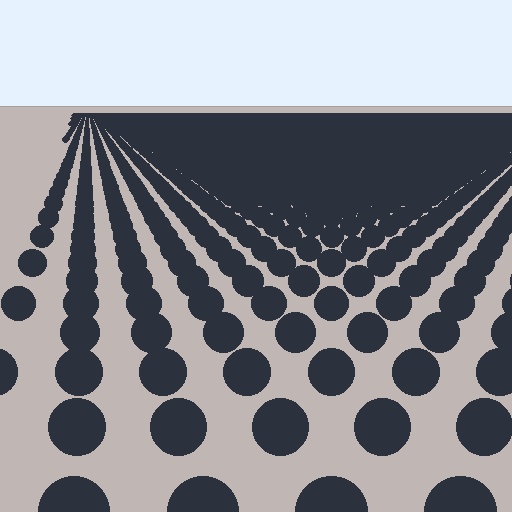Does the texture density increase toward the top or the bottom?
Density increases toward the top.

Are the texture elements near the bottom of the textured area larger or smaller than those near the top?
Larger. Near the bottom, elements are closer to the viewer and appear at a bigger on-screen size.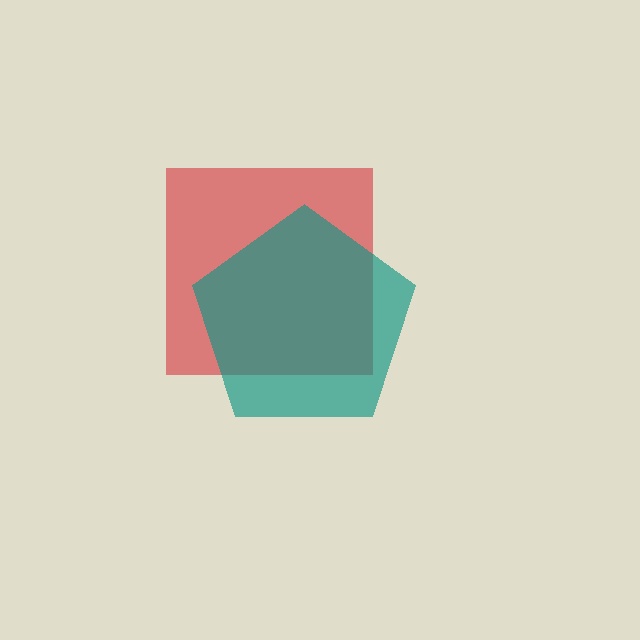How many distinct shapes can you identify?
There are 2 distinct shapes: a red square, a teal pentagon.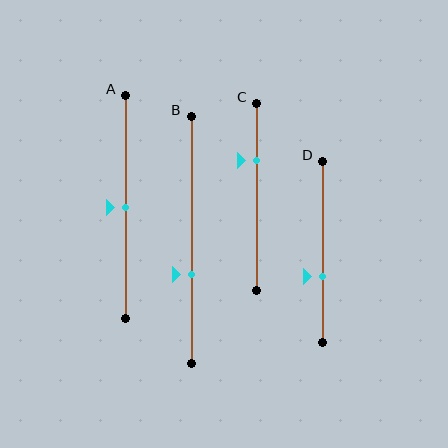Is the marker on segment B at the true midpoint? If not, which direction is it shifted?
No, the marker on segment B is shifted downward by about 14% of the segment length.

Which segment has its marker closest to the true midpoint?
Segment A has its marker closest to the true midpoint.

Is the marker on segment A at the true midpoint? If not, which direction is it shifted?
Yes, the marker on segment A is at the true midpoint.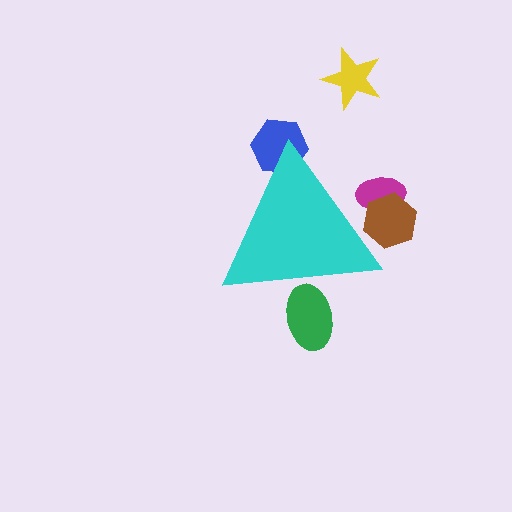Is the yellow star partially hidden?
No, the yellow star is fully visible.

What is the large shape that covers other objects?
A cyan triangle.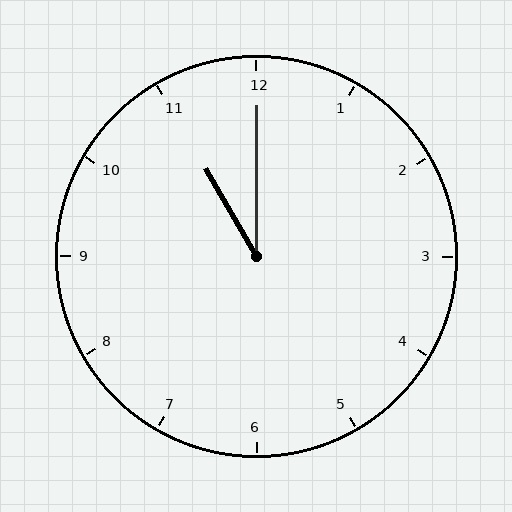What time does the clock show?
11:00.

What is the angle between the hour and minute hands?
Approximately 30 degrees.